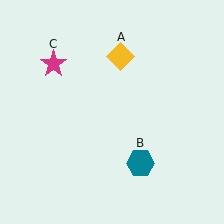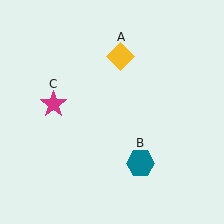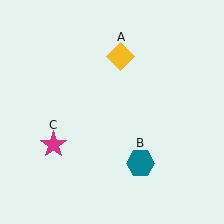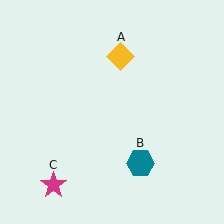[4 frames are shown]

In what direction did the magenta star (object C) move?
The magenta star (object C) moved down.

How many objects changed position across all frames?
1 object changed position: magenta star (object C).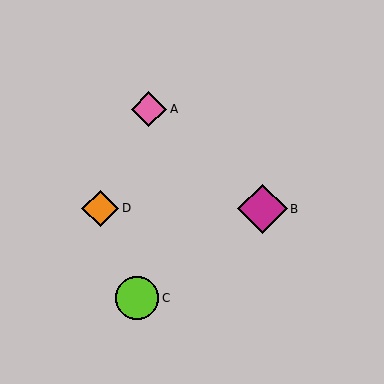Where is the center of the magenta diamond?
The center of the magenta diamond is at (263, 209).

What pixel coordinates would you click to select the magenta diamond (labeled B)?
Click at (263, 209) to select the magenta diamond B.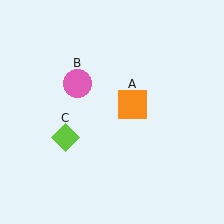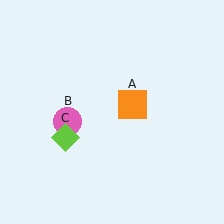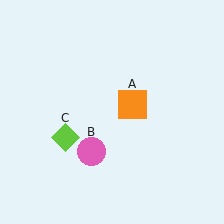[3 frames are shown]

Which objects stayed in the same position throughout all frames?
Orange square (object A) and lime diamond (object C) remained stationary.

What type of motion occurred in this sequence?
The pink circle (object B) rotated counterclockwise around the center of the scene.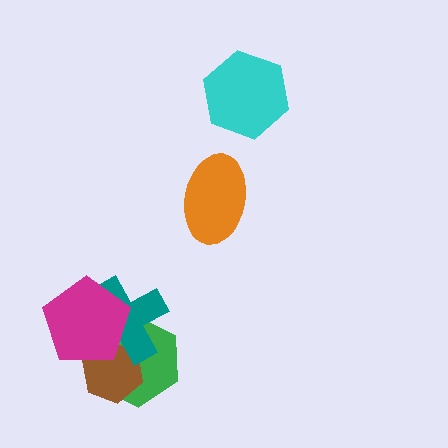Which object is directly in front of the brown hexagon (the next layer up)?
The teal cross is directly in front of the brown hexagon.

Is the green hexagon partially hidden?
Yes, it is partially covered by another shape.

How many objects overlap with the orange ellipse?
0 objects overlap with the orange ellipse.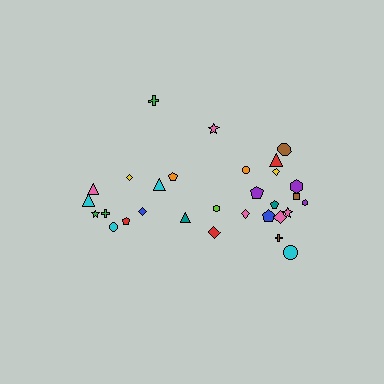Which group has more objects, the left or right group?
The right group.